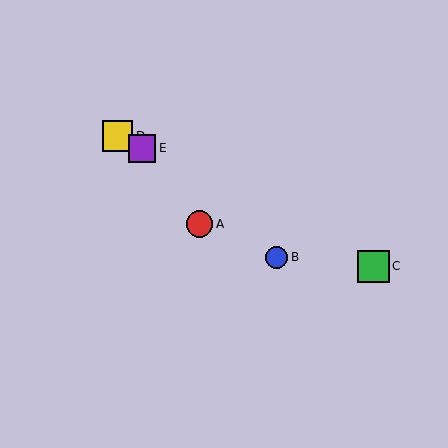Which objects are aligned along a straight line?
Objects C, D, E are aligned along a straight line.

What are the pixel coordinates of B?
Object B is at (277, 257).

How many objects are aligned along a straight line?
3 objects (C, D, E) are aligned along a straight line.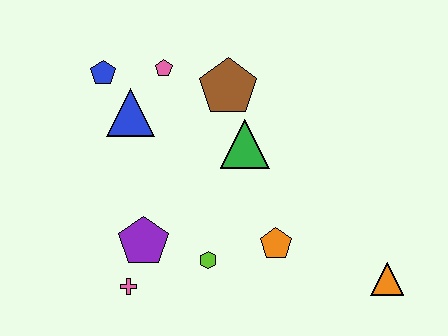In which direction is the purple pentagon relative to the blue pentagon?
The purple pentagon is below the blue pentagon.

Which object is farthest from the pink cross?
The orange triangle is farthest from the pink cross.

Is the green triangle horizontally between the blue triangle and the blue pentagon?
No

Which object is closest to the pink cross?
The purple pentagon is closest to the pink cross.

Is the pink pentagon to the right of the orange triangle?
No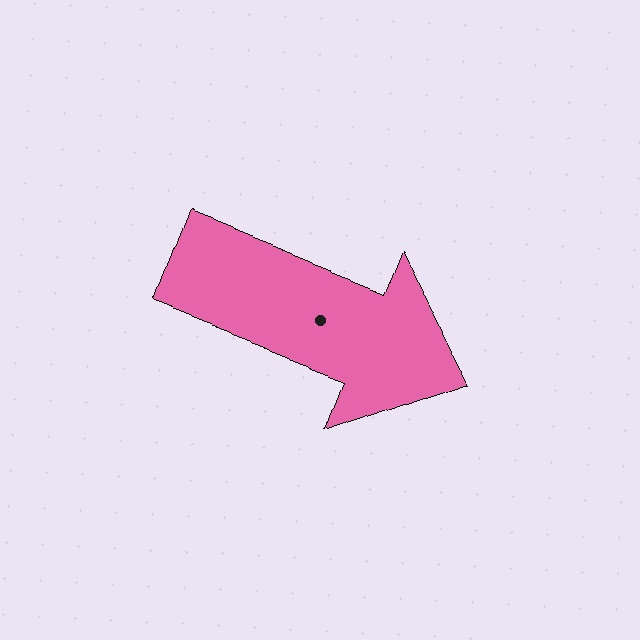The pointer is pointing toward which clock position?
Roughly 4 o'clock.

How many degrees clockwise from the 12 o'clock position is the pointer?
Approximately 111 degrees.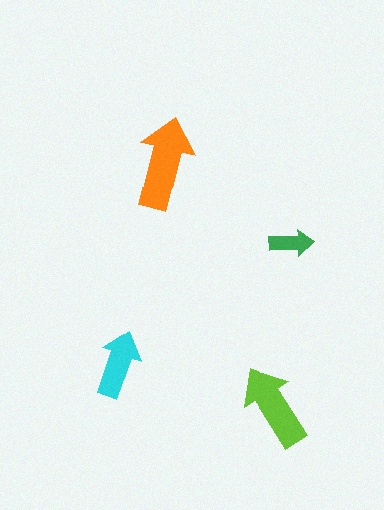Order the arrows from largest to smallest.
the orange one, the lime one, the cyan one, the green one.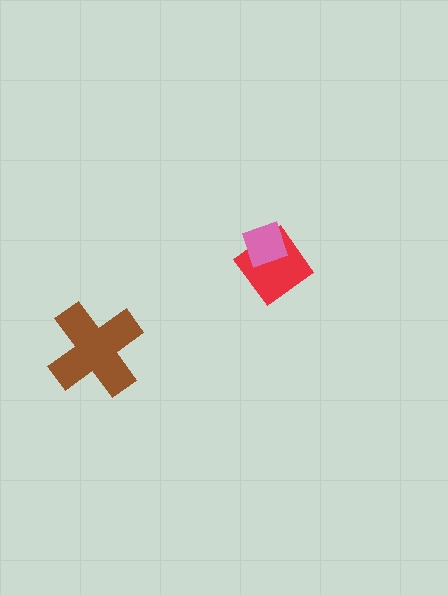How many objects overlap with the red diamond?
1 object overlaps with the red diamond.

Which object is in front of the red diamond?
The pink diamond is in front of the red diamond.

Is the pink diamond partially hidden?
No, no other shape covers it.